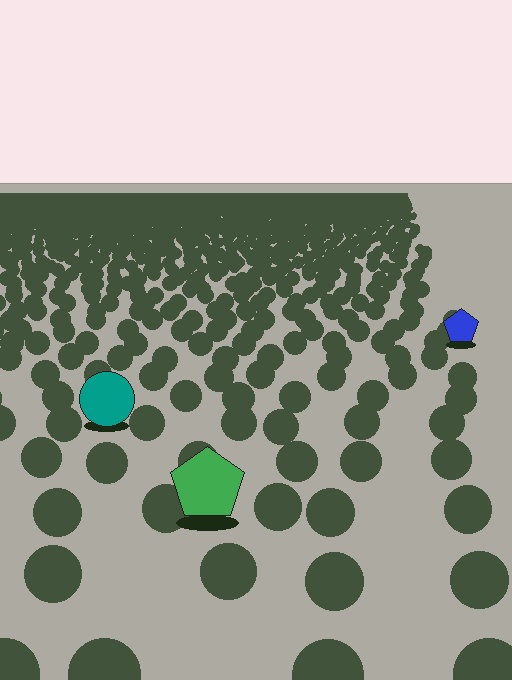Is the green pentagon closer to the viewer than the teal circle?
Yes. The green pentagon is closer — you can tell from the texture gradient: the ground texture is coarser near it.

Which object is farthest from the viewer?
The blue pentagon is farthest from the viewer. It appears smaller and the ground texture around it is denser.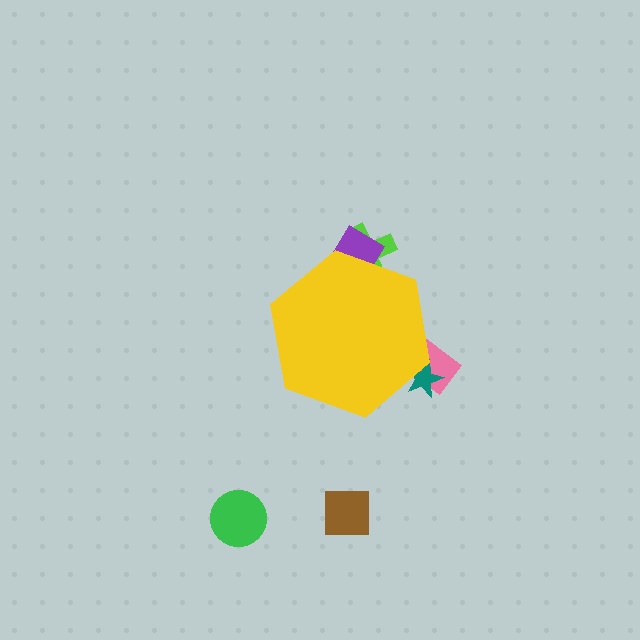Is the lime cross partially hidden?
Yes, the lime cross is partially hidden behind the yellow hexagon.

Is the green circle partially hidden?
No, the green circle is fully visible.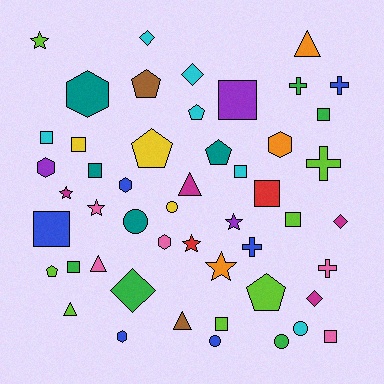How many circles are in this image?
There are 5 circles.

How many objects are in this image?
There are 50 objects.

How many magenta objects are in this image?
There are 4 magenta objects.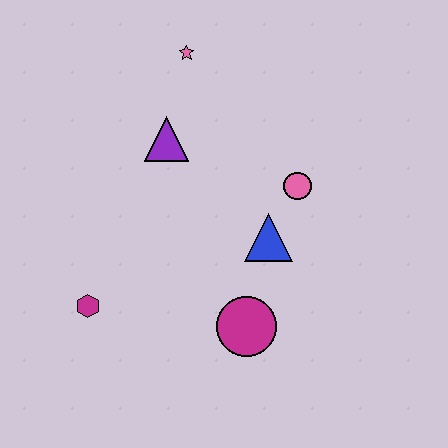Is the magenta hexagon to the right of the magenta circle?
No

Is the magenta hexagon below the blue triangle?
Yes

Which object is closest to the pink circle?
The blue triangle is closest to the pink circle.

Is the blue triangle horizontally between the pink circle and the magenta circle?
Yes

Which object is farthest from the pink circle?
The magenta hexagon is farthest from the pink circle.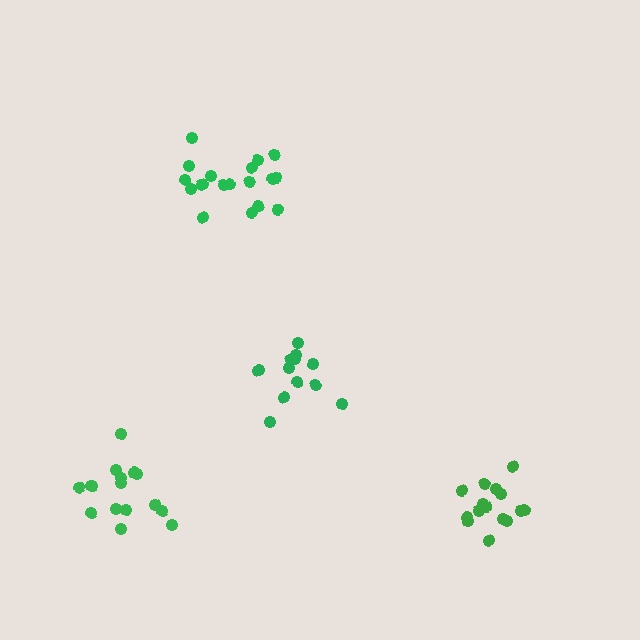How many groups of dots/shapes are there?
There are 4 groups.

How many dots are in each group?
Group 1: 18 dots, Group 2: 15 dots, Group 3: 15 dots, Group 4: 12 dots (60 total).